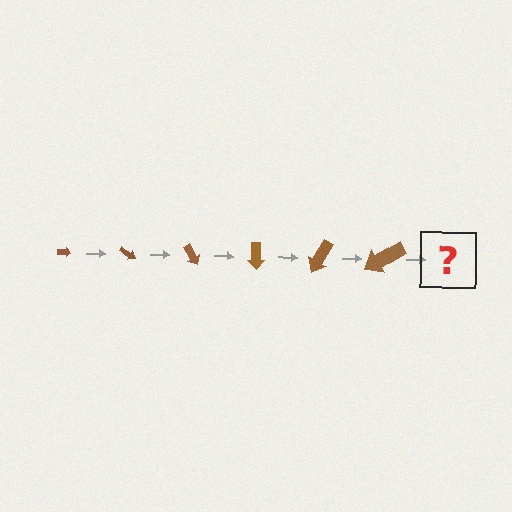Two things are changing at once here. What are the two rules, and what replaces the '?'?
The two rules are that the arrow grows larger each step and it rotates 30 degrees each step. The '?' should be an arrow, larger than the previous one and rotated 180 degrees from the start.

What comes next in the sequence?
The next element should be an arrow, larger than the previous one and rotated 180 degrees from the start.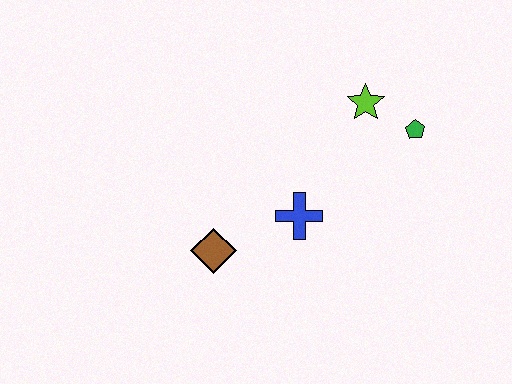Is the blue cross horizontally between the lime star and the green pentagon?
No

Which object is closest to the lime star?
The green pentagon is closest to the lime star.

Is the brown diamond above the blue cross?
No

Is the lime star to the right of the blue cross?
Yes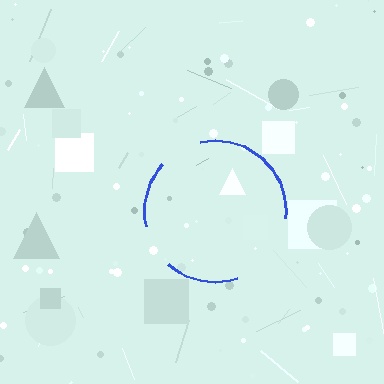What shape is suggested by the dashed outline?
The dashed outline suggests a circle.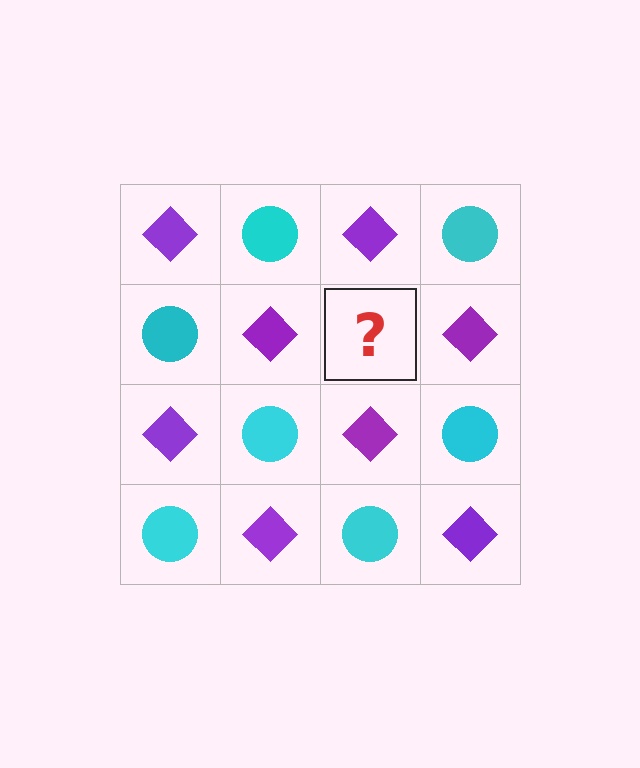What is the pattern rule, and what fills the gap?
The rule is that it alternates purple diamond and cyan circle in a checkerboard pattern. The gap should be filled with a cyan circle.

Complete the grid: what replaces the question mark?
The question mark should be replaced with a cyan circle.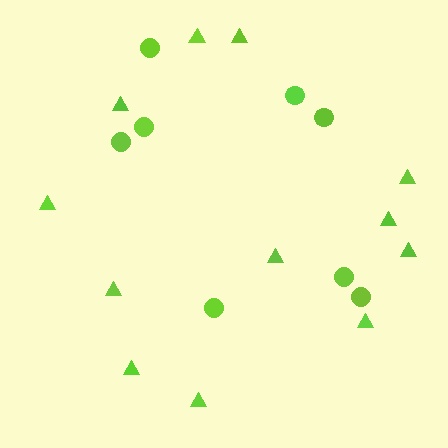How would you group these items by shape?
There are 2 groups: one group of triangles (12) and one group of circles (8).